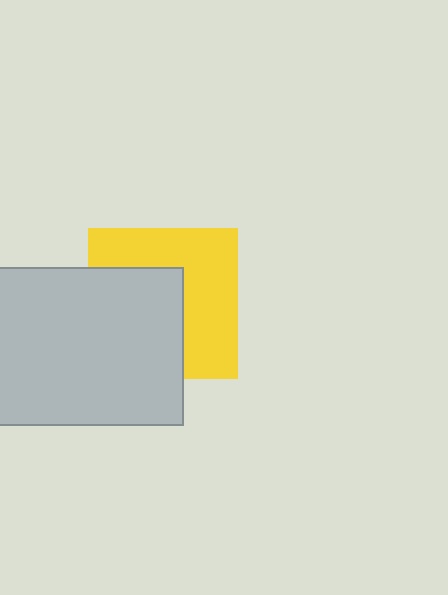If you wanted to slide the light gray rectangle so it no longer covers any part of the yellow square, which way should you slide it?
Slide it left — that is the most direct way to separate the two shapes.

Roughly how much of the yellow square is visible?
About half of it is visible (roughly 53%).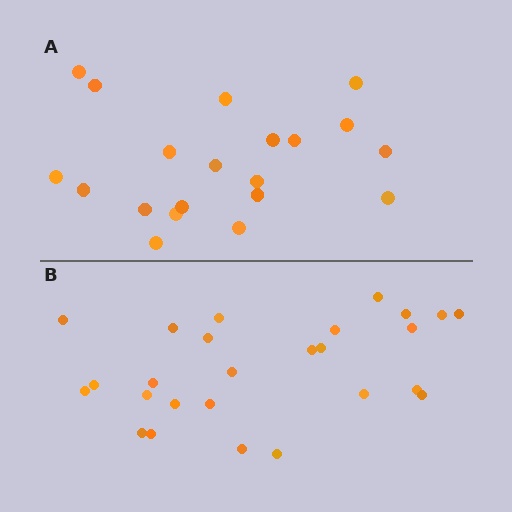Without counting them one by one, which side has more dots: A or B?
Region B (the bottom region) has more dots.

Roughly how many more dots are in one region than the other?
Region B has about 6 more dots than region A.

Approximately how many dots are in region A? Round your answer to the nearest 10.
About 20 dots.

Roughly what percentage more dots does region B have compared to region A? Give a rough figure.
About 30% more.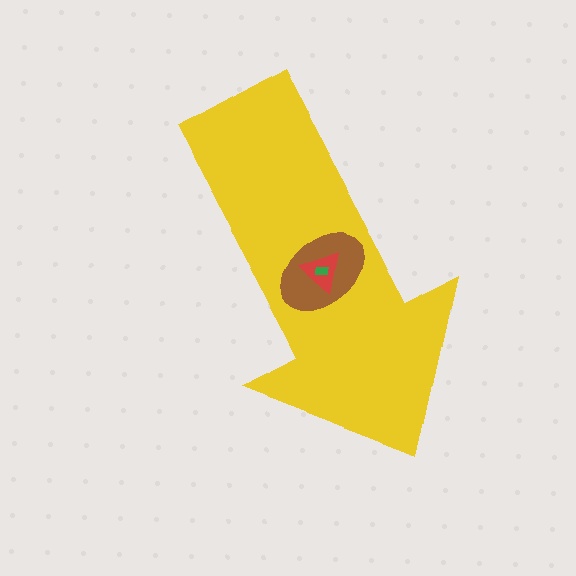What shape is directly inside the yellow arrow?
The brown ellipse.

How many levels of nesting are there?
4.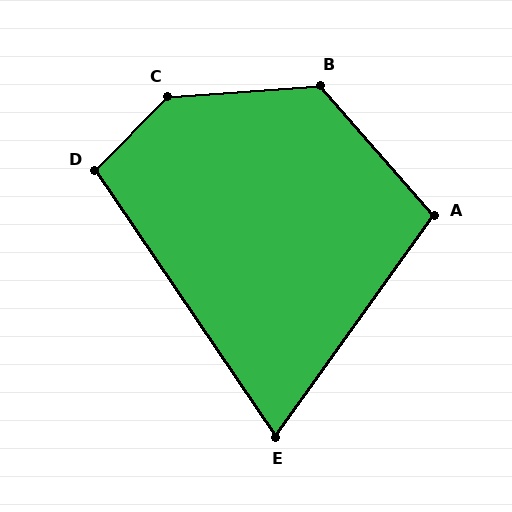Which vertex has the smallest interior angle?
E, at approximately 70 degrees.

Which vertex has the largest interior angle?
C, at approximately 139 degrees.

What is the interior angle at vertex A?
Approximately 104 degrees (obtuse).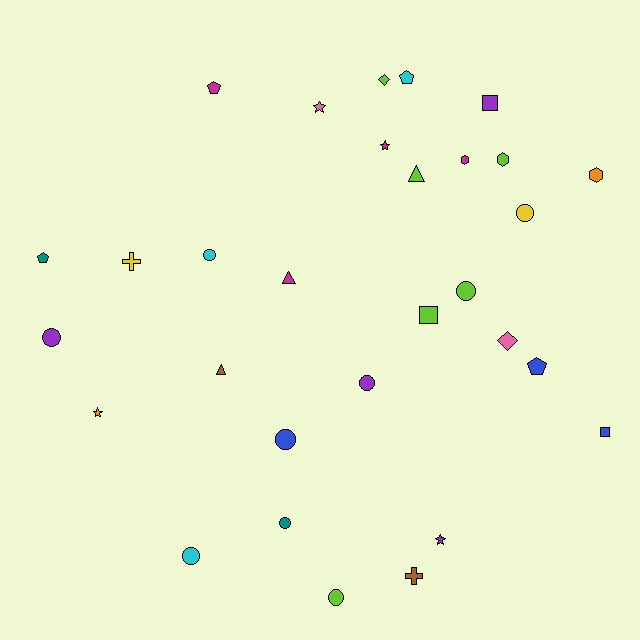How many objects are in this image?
There are 30 objects.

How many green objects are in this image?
There are no green objects.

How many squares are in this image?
There are 3 squares.